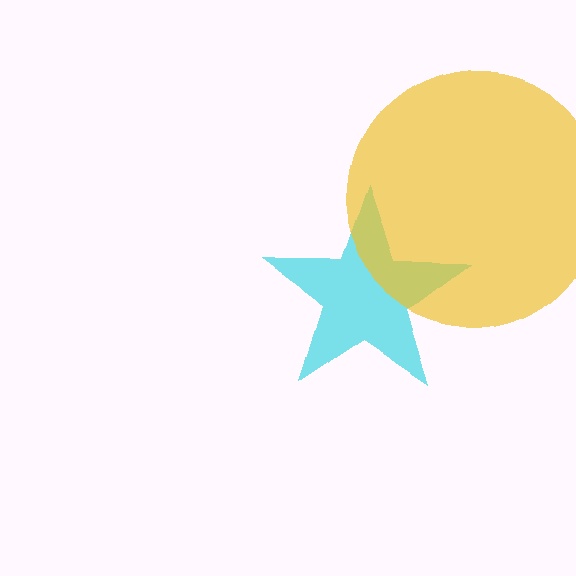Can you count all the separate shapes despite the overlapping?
Yes, there are 2 separate shapes.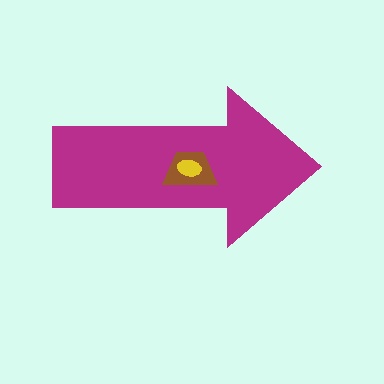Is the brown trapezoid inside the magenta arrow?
Yes.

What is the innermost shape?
The yellow ellipse.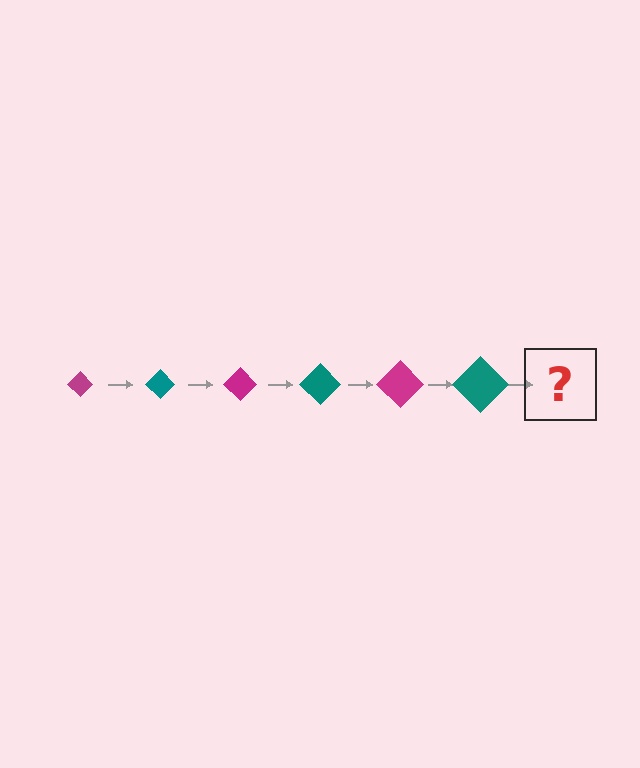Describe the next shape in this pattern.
It should be a magenta diamond, larger than the previous one.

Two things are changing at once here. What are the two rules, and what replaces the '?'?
The two rules are that the diamond grows larger each step and the color cycles through magenta and teal. The '?' should be a magenta diamond, larger than the previous one.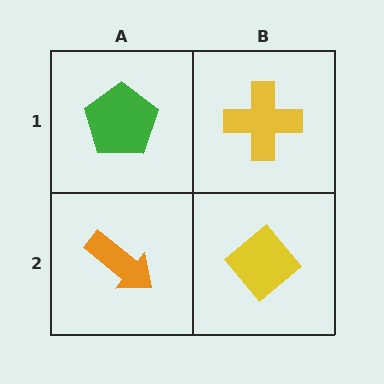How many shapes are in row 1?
2 shapes.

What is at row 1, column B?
A yellow cross.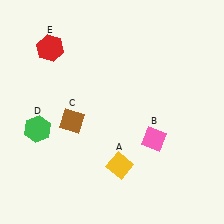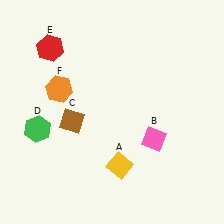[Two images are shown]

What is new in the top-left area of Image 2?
An orange hexagon (F) was added in the top-left area of Image 2.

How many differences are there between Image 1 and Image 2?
There is 1 difference between the two images.